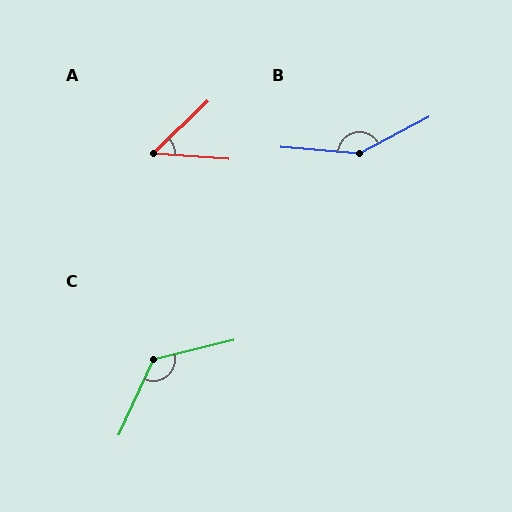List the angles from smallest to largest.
A (49°), C (128°), B (148°).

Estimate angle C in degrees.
Approximately 128 degrees.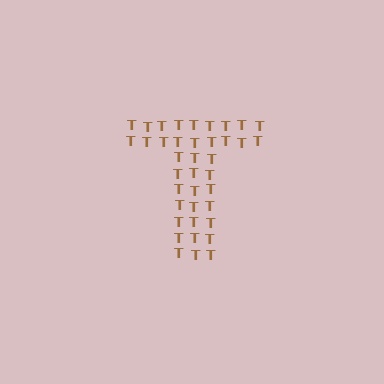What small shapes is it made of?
It is made of small letter T's.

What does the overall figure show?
The overall figure shows the letter T.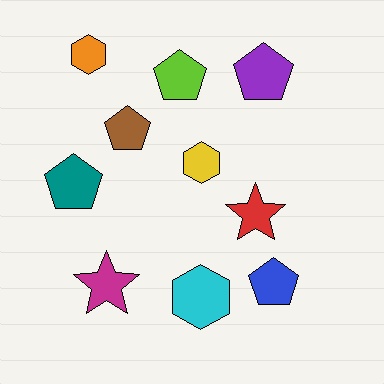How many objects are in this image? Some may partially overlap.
There are 10 objects.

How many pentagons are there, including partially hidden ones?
There are 5 pentagons.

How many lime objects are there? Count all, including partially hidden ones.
There is 1 lime object.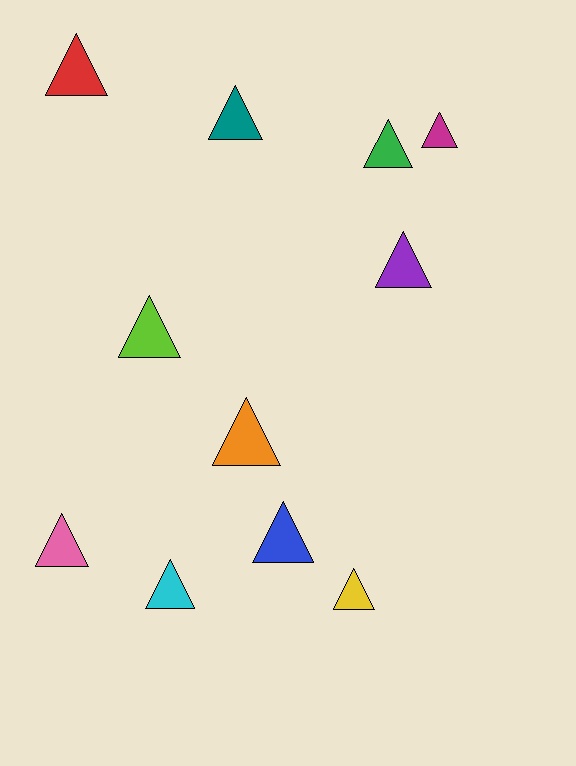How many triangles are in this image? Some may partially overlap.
There are 11 triangles.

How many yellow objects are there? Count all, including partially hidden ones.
There is 1 yellow object.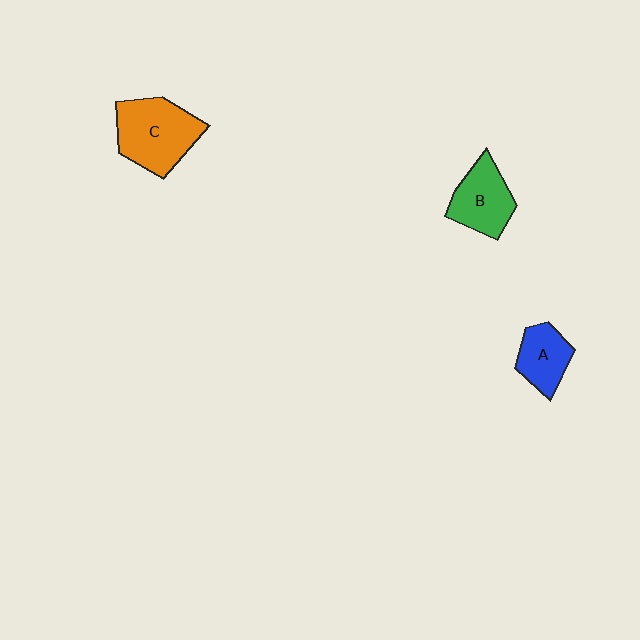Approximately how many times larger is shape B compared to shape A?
Approximately 1.3 times.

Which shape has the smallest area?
Shape A (blue).